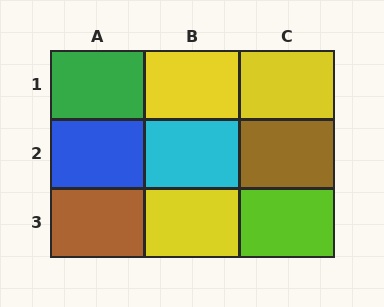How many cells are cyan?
1 cell is cyan.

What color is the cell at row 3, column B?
Yellow.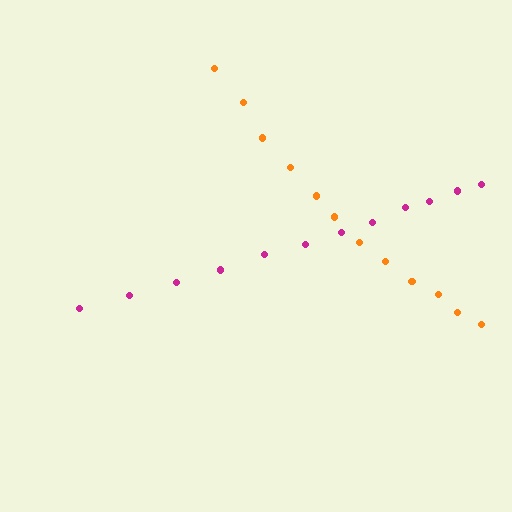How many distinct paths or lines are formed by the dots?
There are 2 distinct paths.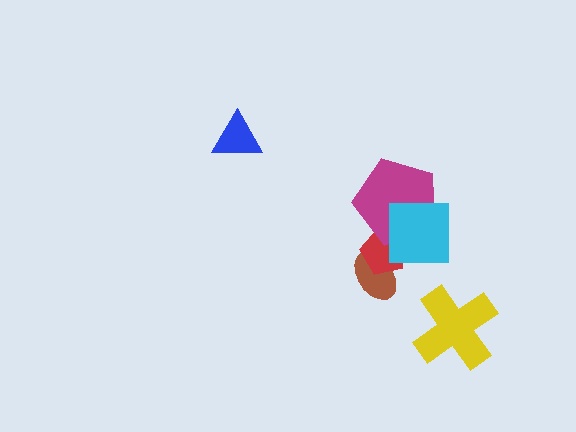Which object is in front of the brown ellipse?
The red pentagon is in front of the brown ellipse.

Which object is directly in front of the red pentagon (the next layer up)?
The magenta pentagon is directly in front of the red pentagon.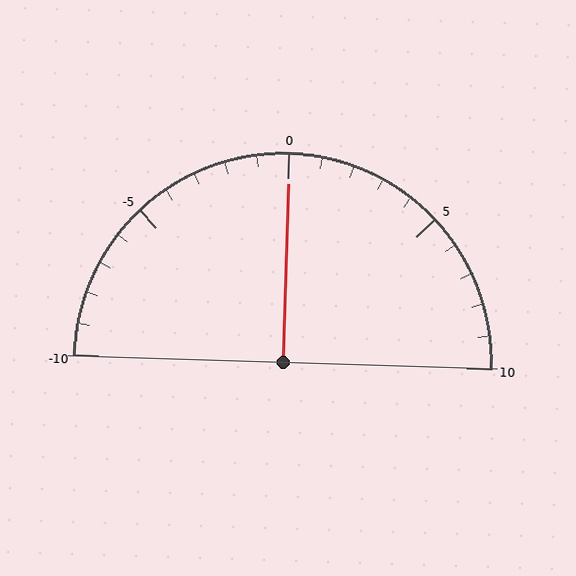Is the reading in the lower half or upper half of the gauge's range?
The reading is in the upper half of the range (-10 to 10).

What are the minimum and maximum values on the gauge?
The gauge ranges from -10 to 10.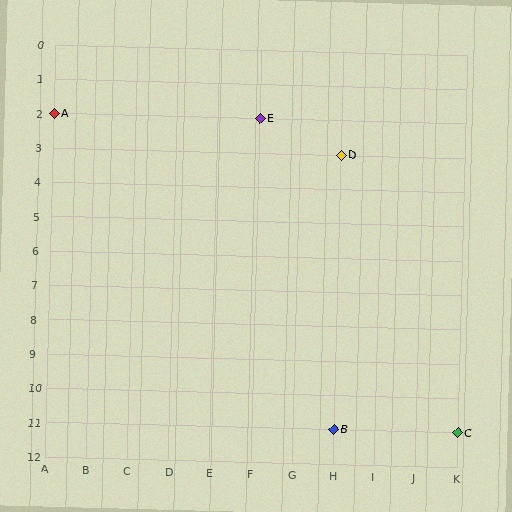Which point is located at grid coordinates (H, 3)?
Point D is at (H, 3).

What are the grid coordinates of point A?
Point A is at grid coordinates (A, 2).